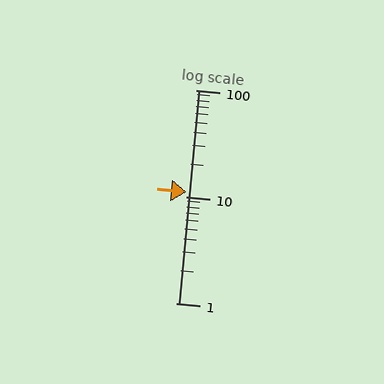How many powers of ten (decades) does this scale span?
The scale spans 2 decades, from 1 to 100.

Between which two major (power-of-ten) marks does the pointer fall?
The pointer is between 10 and 100.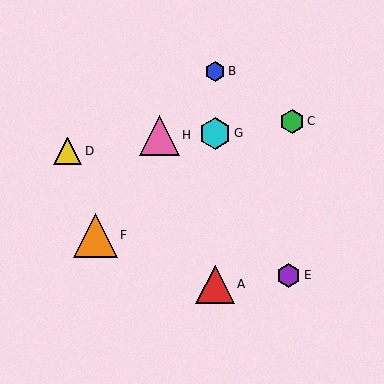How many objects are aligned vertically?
3 objects (A, B, G) are aligned vertically.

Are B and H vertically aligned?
No, B is at x≈215 and H is at x≈159.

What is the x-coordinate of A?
Object A is at x≈215.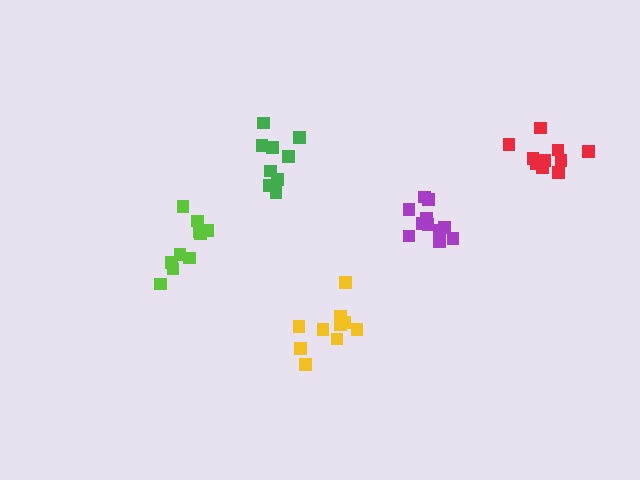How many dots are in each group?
Group 1: 10 dots, Group 2: 11 dots, Group 3: 10 dots, Group 4: 10 dots, Group 5: 9 dots (50 total).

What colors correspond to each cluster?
The clusters are colored: lime, purple, yellow, red, green.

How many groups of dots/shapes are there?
There are 5 groups.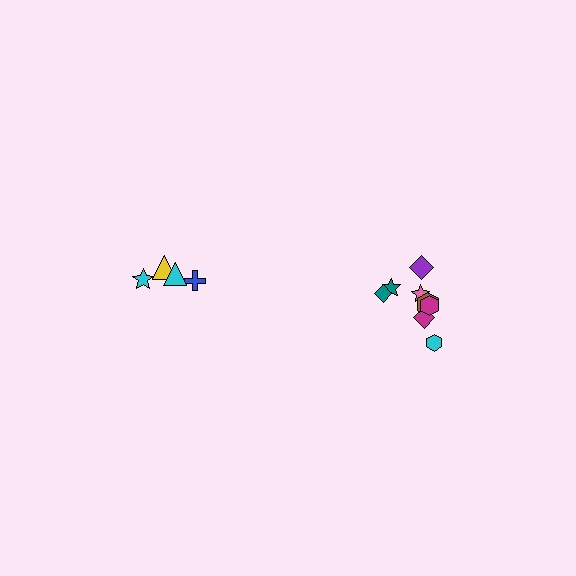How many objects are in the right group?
There are 8 objects.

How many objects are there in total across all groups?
There are 12 objects.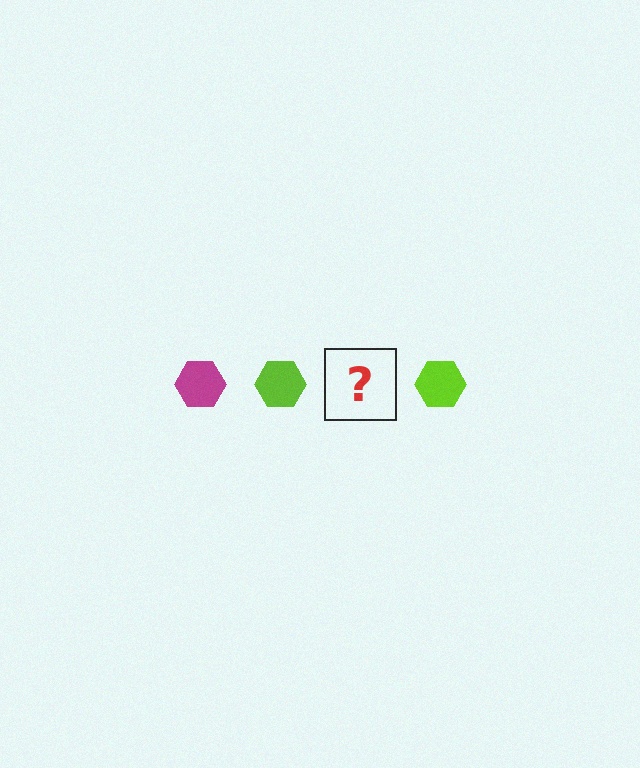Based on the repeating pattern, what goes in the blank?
The blank should be a magenta hexagon.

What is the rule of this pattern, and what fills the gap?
The rule is that the pattern cycles through magenta, lime hexagons. The gap should be filled with a magenta hexagon.